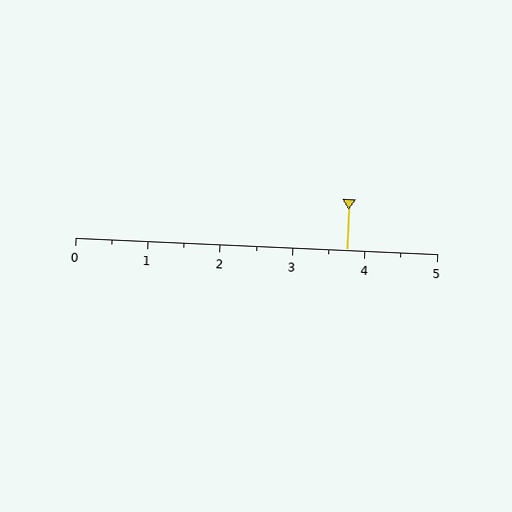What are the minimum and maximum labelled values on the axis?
The axis runs from 0 to 5.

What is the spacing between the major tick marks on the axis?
The major ticks are spaced 1 apart.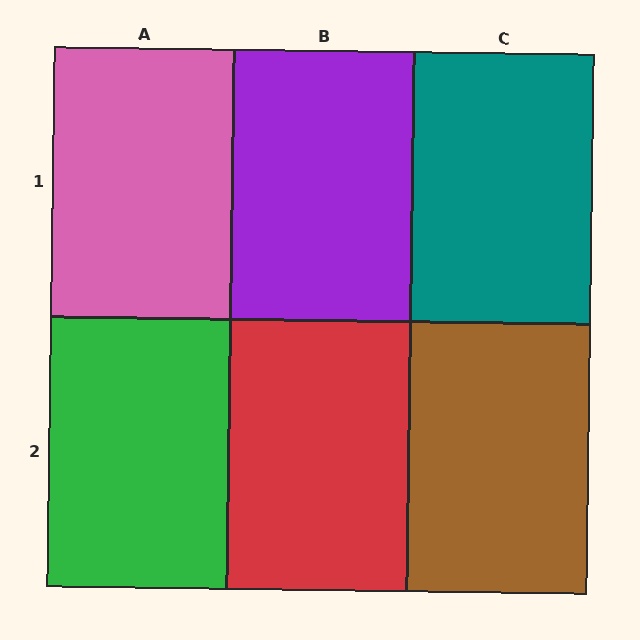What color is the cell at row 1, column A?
Pink.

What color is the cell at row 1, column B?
Purple.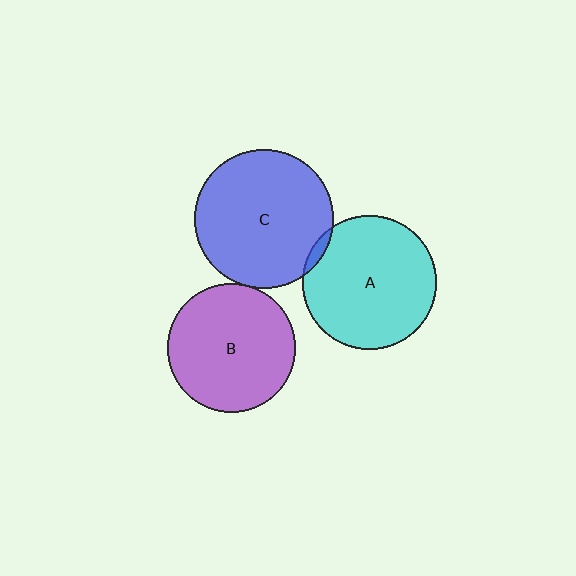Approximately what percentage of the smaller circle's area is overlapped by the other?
Approximately 5%.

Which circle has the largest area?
Circle C (blue).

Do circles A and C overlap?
Yes.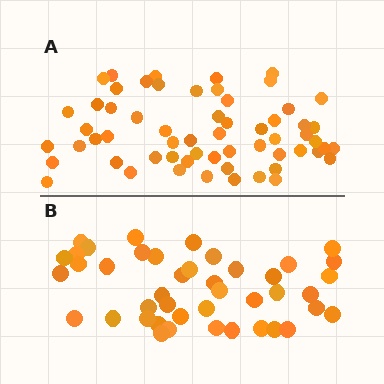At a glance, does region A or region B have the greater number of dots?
Region A (the top region) has more dots.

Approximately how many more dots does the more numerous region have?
Region A has approximately 15 more dots than region B.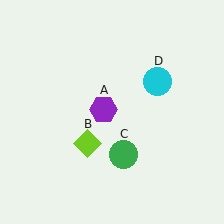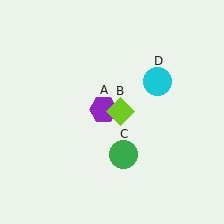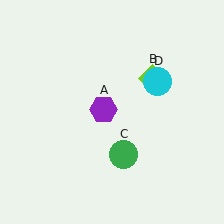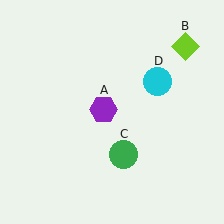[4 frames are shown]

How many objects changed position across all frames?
1 object changed position: lime diamond (object B).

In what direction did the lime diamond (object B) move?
The lime diamond (object B) moved up and to the right.